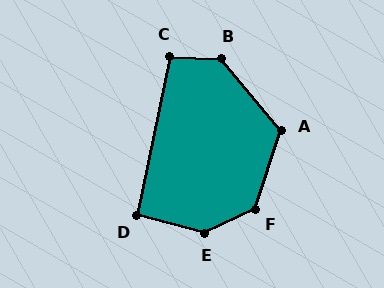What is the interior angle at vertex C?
Approximately 99 degrees (obtuse).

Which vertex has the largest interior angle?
E, at approximately 139 degrees.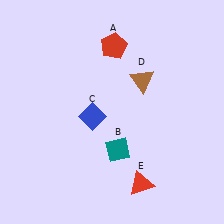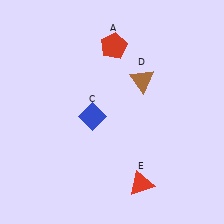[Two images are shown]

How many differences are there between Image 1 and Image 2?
There is 1 difference between the two images.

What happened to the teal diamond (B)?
The teal diamond (B) was removed in Image 2. It was in the bottom-right area of Image 1.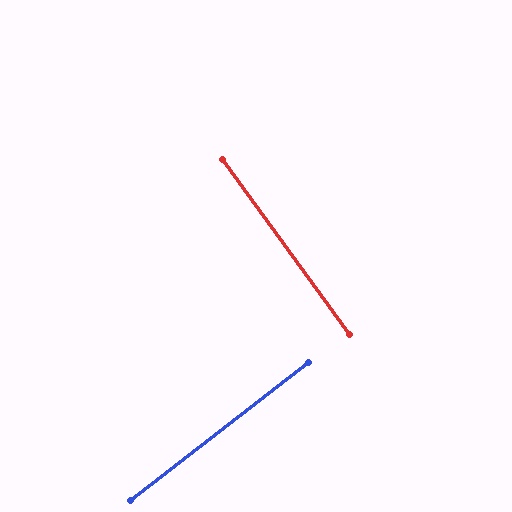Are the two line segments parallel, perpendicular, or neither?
Perpendicular — they meet at approximately 88°.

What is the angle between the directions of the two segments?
Approximately 88 degrees.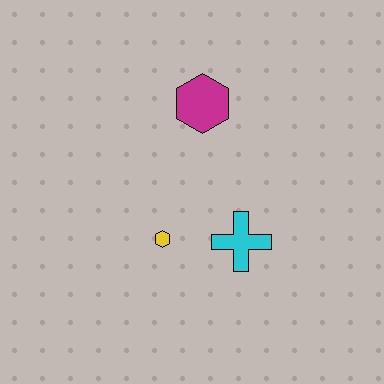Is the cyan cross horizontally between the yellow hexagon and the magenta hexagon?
No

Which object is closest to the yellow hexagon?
The cyan cross is closest to the yellow hexagon.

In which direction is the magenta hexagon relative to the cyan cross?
The magenta hexagon is above the cyan cross.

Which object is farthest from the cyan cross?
The magenta hexagon is farthest from the cyan cross.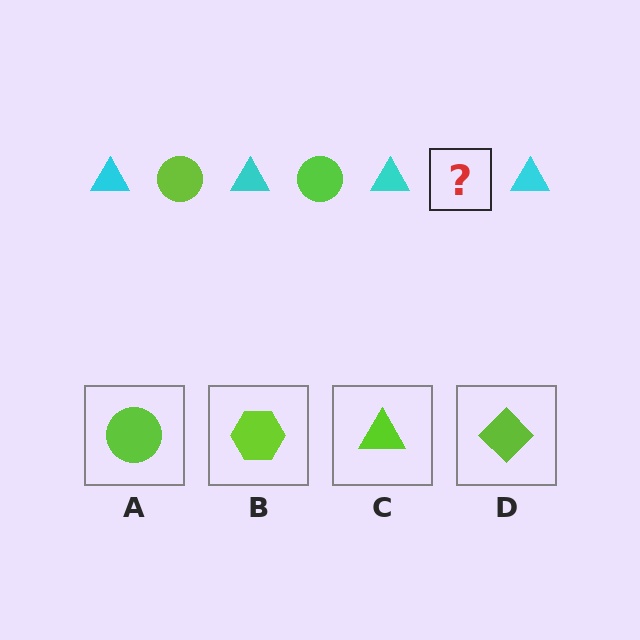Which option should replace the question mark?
Option A.